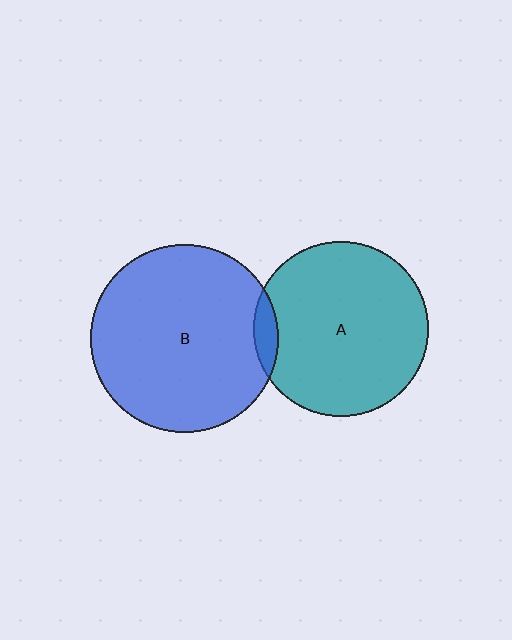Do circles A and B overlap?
Yes.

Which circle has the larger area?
Circle B (blue).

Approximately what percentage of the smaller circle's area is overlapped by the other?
Approximately 5%.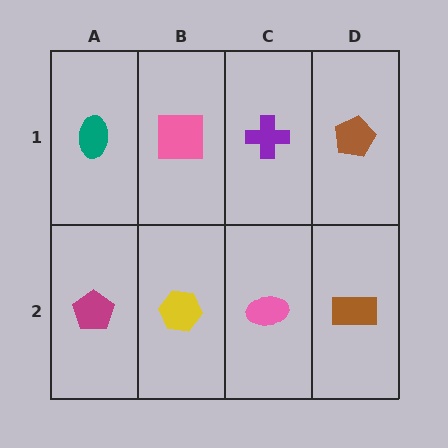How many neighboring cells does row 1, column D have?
2.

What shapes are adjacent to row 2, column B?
A pink square (row 1, column B), a magenta pentagon (row 2, column A), a pink ellipse (row 2, column C).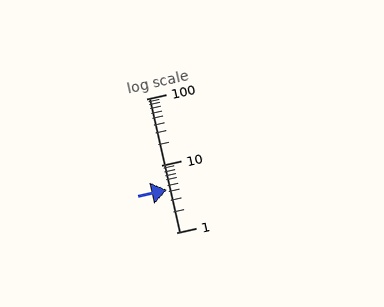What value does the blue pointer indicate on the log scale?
The pointer indicates approximately 4.3.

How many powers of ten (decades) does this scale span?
The scale spans 2 decades, from 1 to 100.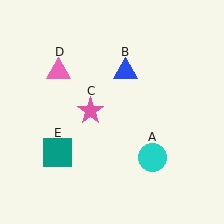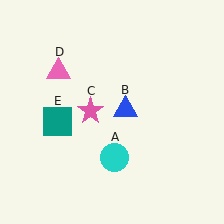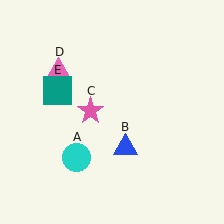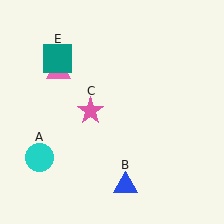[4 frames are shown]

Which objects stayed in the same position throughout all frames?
Pink star (object C) and pink triangle (object D) remained stationary.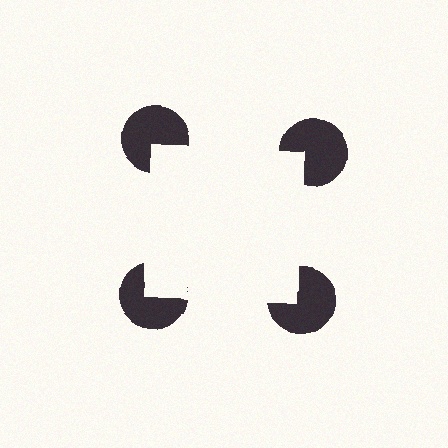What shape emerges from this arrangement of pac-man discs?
An illusory square — its edges are inferred from the aligned wedge cuts in the pac-man discs, not physically drawn.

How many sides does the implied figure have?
4 sides.